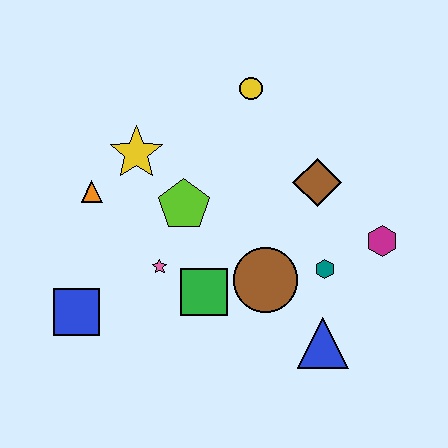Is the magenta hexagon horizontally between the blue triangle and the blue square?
No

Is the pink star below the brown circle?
No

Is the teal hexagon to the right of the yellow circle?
Yes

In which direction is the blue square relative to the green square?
The blue square is to the left of the green square.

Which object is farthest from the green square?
The yellow circle is farthest from the green square.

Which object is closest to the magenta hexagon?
The teal hexagon is closest to the magenta hexagon.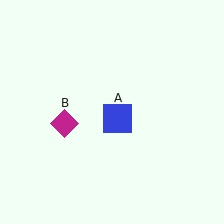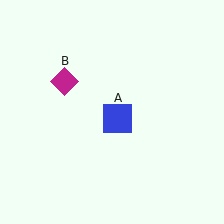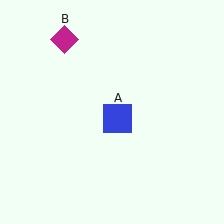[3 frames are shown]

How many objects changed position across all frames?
1 object changed position: magenta diamond (object B).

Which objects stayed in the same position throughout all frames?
Blue square (object A) remained stationary.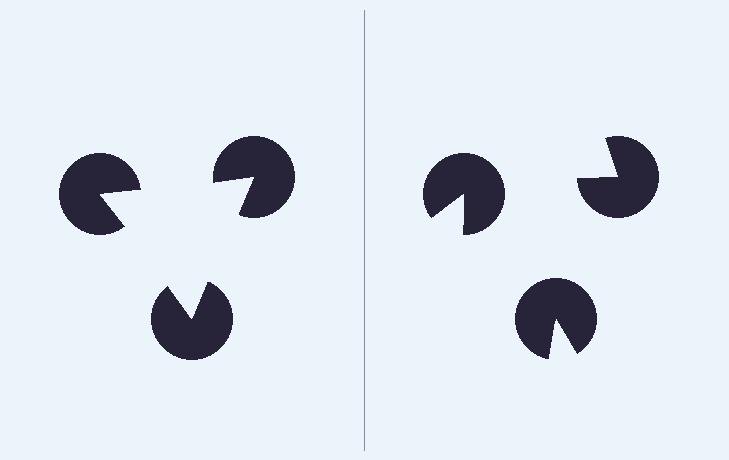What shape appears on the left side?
An illusory triangle.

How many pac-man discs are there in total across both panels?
6 — 3 on each side.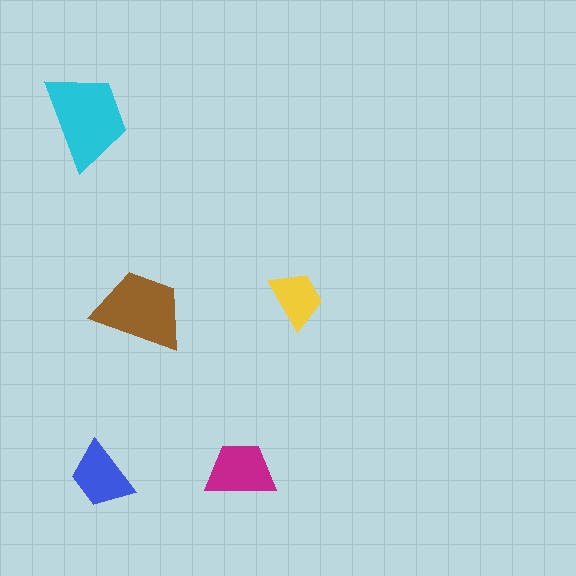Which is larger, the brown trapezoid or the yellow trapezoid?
The brown one.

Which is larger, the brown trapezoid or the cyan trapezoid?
The cyan one.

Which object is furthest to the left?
The cyan trapezoid is leftmost.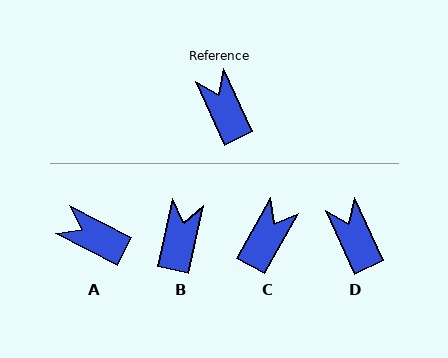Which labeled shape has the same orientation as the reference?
D.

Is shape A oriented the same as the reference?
No, it is off by about 38 degrees.